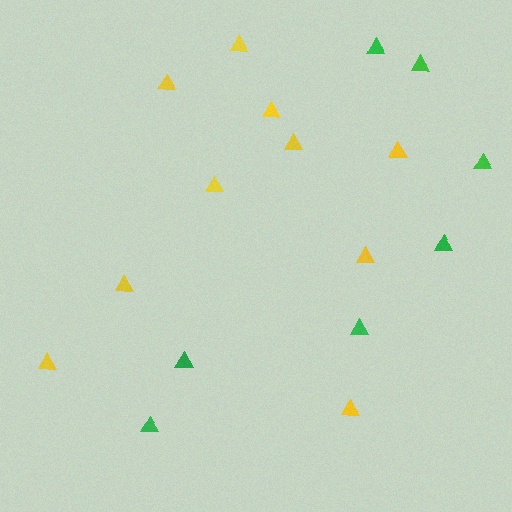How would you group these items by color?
There are 2 groups: one group of yellow triangles (10) and one group of green triangles (7).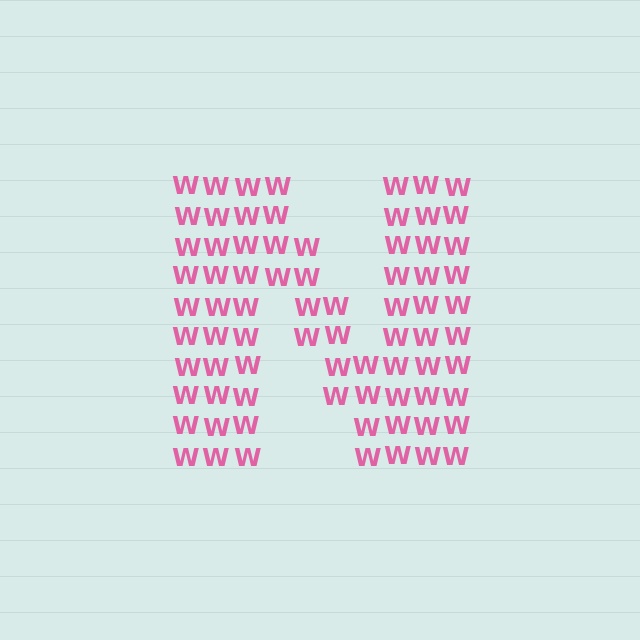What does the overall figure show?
The overall figure shows the letter N.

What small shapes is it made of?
It is made of small letter W's.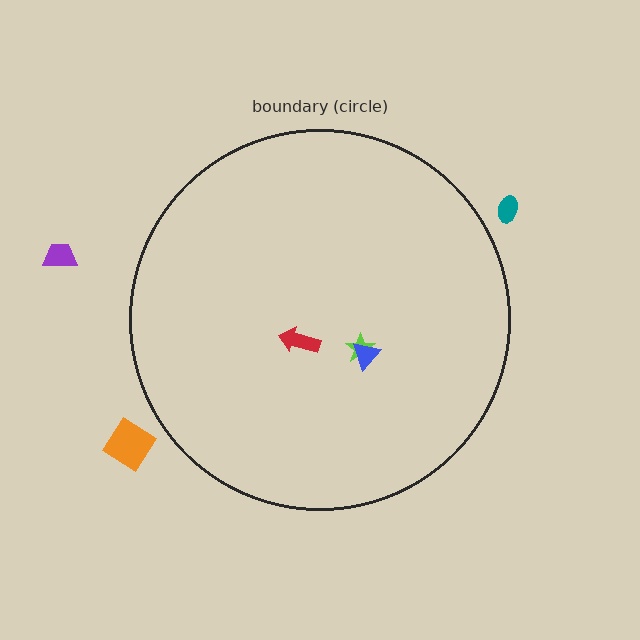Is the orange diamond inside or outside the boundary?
Outside.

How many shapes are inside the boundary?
3 inside, 3 outside.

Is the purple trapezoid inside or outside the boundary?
Outside.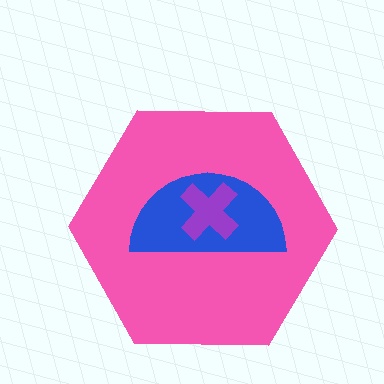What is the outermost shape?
The pink hexagon.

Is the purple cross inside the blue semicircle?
Yes.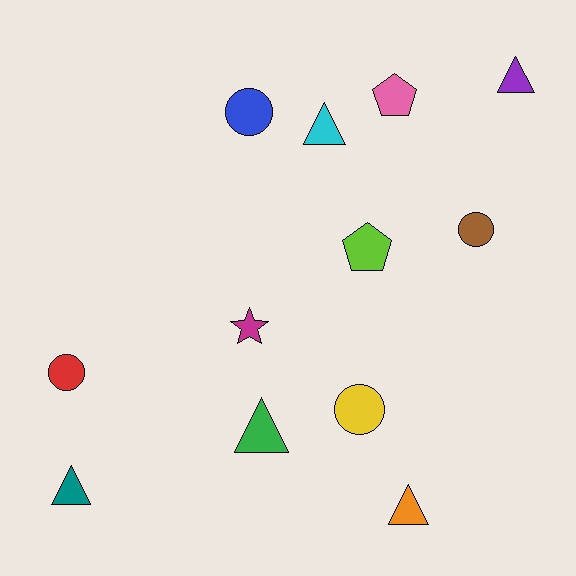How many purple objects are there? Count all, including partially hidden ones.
There is 1 purple object.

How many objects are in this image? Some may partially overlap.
There are 12 objects.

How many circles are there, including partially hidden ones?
There are 4 circles.